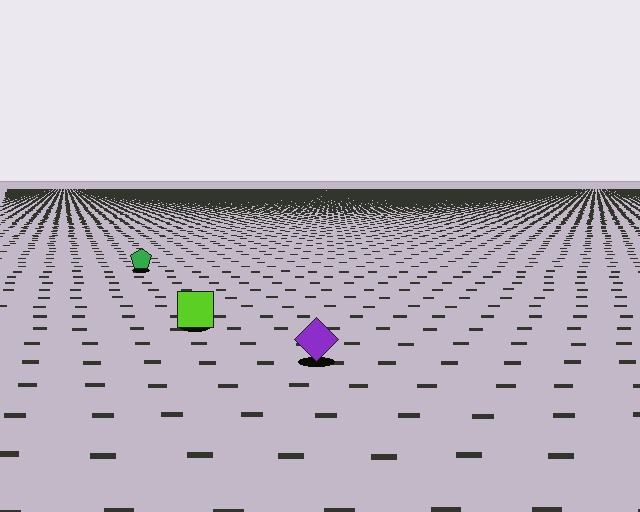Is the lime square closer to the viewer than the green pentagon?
Yes. The lime square is closer — you can tell from the texture gradient: the ground texture is coarser near it.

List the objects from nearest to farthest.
From nearest to farthest: the purple diamond, the lime square, the green pentagon.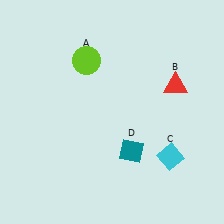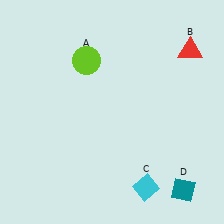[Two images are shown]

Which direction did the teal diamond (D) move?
The teal diamond (D) moved right.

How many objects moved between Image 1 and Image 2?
3 objects moved between the two images.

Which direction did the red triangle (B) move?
The red triangle (B) moved up.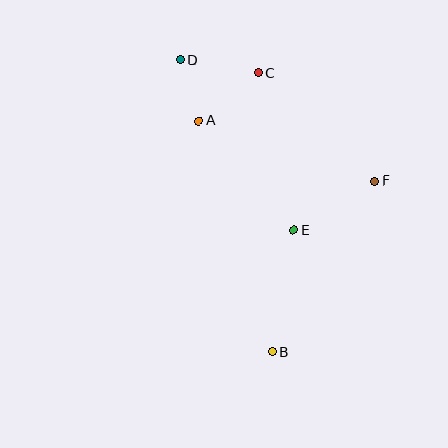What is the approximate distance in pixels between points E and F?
The distance between E and F is approximately 94 pixels.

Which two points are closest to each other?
Points A and D are closest to each other.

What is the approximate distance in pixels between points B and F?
The distance between B and F is approximately 199 pixels.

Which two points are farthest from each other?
Points B and D are farthest from each other.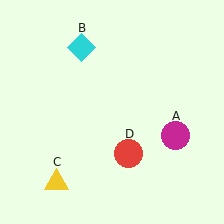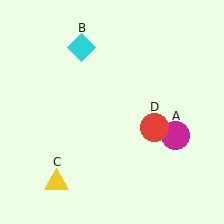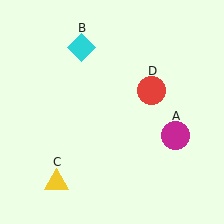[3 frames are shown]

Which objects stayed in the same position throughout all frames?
Magenta circle (object A) and cyan diamond (object B) and yellow triangle (object C) remained stationary.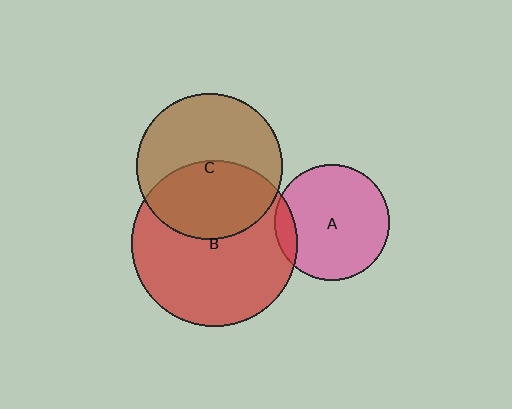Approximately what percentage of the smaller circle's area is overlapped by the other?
Approximately 10%.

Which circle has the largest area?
Circle B (red).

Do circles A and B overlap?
Yes.